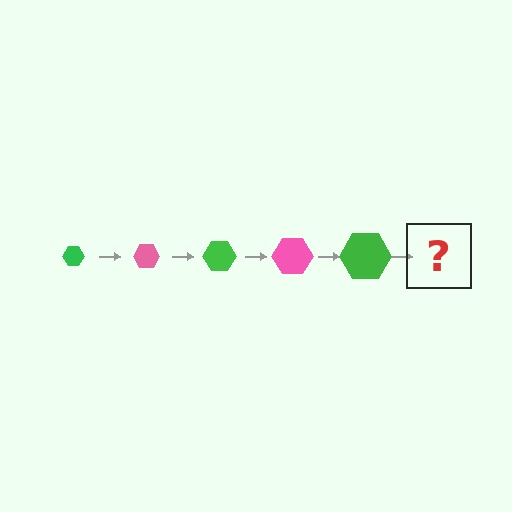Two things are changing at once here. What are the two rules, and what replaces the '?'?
The two rules are that the hexagon grows larger each step and the color cycles through green and pink. The '?' should be a pink hexagon, larger than the previous one.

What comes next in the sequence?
The next element should be a pink hexagon, larger than the previous one.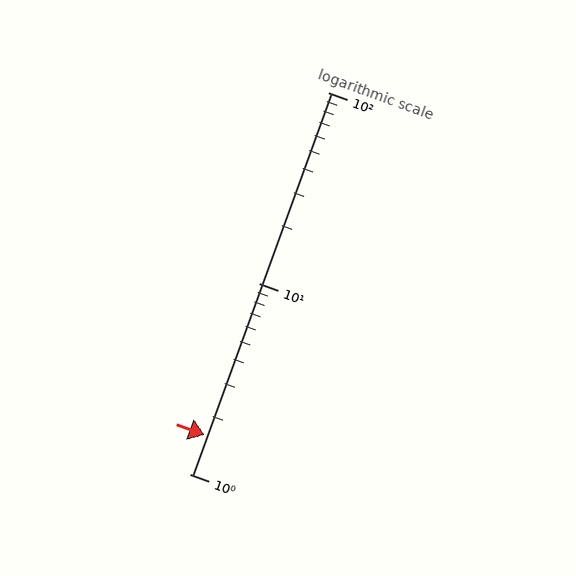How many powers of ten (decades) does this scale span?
The scale spans 2 decades, from 1 to 100.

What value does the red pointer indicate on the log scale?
The pointer indicates approximately 1.6.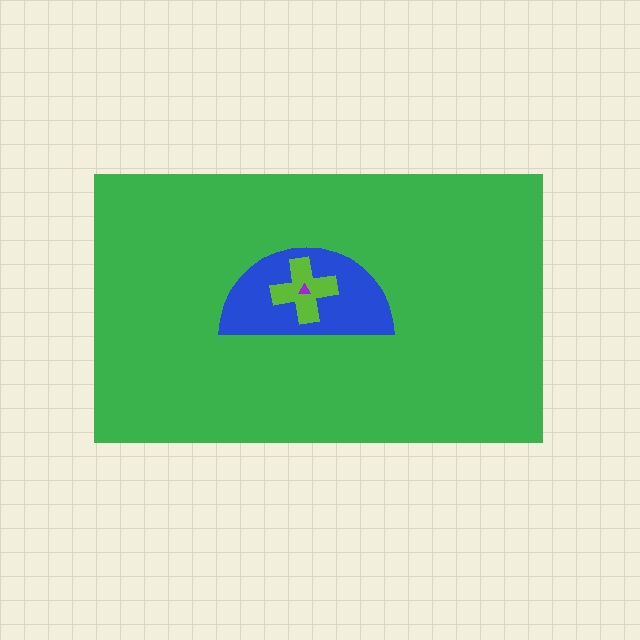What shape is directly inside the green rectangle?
The blue semicircle.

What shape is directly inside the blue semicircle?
The lime cross.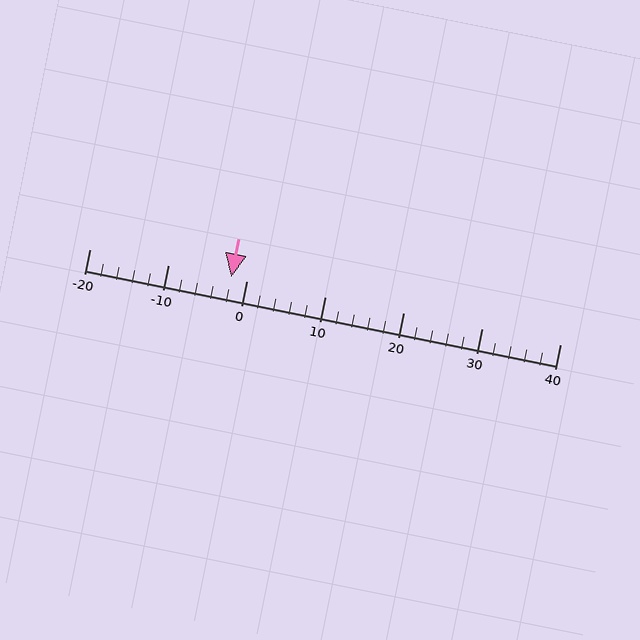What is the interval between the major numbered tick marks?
The major tick marks are spaced 10 units apart.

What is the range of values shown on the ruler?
The ruler shows values from -20 to 40.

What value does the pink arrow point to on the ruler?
The pink arrow points to approximately -2.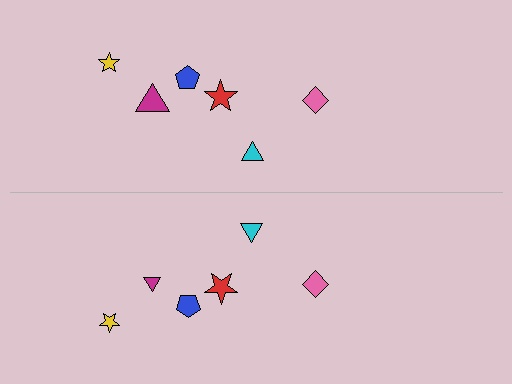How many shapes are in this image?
There are 12 shapes in this image.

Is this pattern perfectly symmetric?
No, the pattern is not perfectly symmetric. The magenta triangle on the bottom side has a different size than its mirror counterpart.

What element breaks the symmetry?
The magenta triangle on the bottom side has a different size than its mirror counterpart.